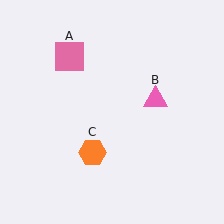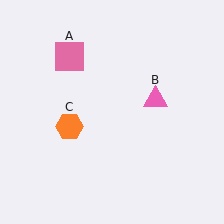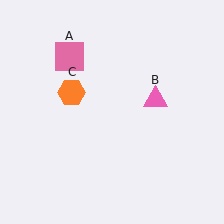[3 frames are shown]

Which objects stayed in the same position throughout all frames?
Pink square (object A) and pink triangle (object B) remained stationary.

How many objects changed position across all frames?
1 object changed position: orange hexagon (object C).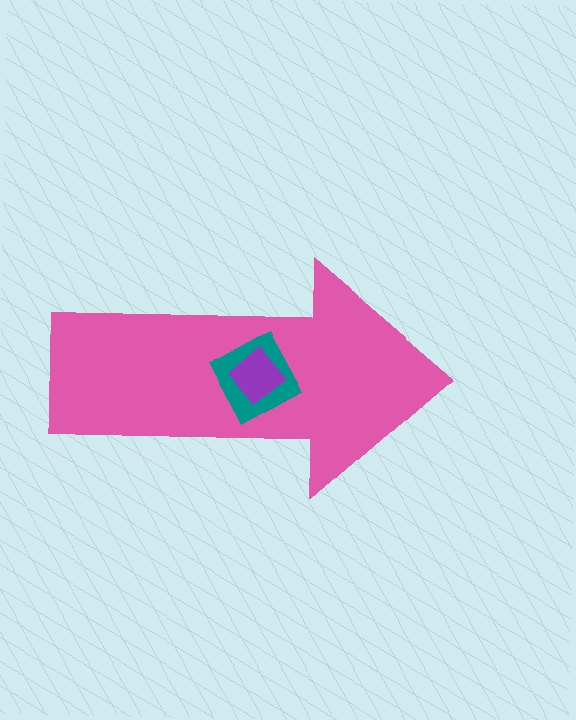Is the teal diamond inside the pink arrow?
Yes.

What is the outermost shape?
The pink arrow.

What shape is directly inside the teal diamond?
The purple diamond.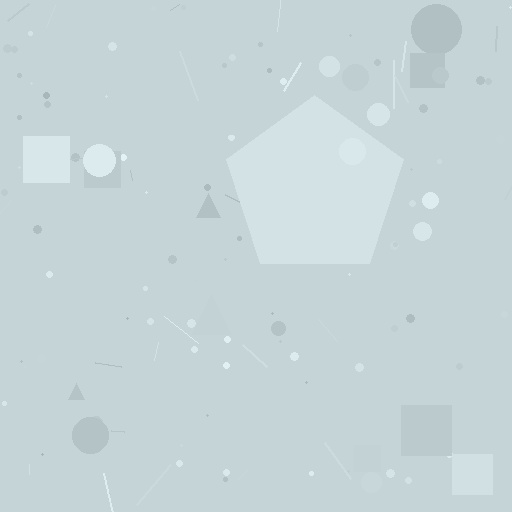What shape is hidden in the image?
A pentagon is hidden in the image.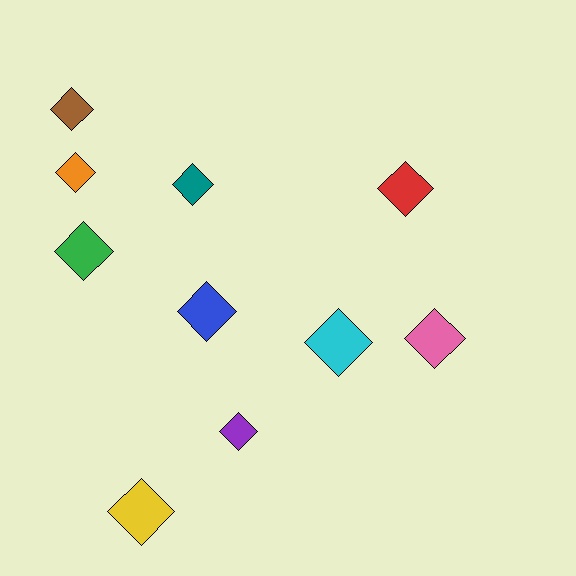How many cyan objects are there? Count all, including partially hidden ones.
There is 1 cyan object.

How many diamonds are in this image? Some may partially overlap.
There are 10 diamonds.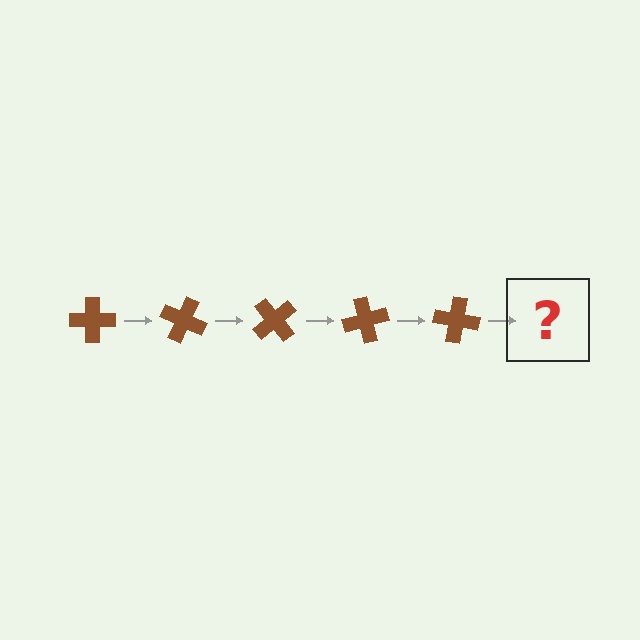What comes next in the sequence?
The next element should be a brown cross rotated 125 degrees.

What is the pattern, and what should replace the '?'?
The pattern is that the cross rotates 25 degrees each step. The '?' should be a brown cross rotated 125 degrees.